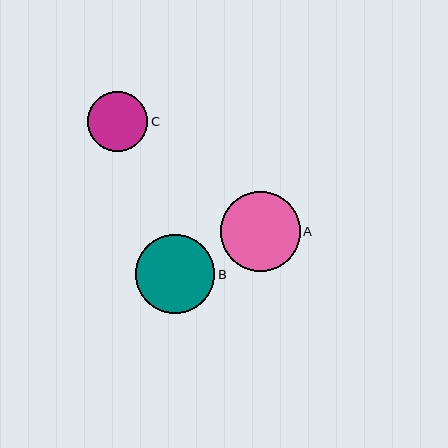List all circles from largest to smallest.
From largest to smallest: A, B, C.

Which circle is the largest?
Circle A is the largest with a size of approximately 80 pixels.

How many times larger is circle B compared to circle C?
Circle B is approximately 1.3 times the size of circle C.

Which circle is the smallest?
Circle C is the smallest with a size of approximately 60 pixels.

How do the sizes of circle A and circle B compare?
Circle A and circle B are approximately the same size.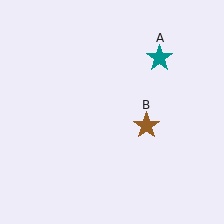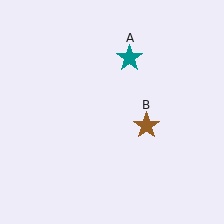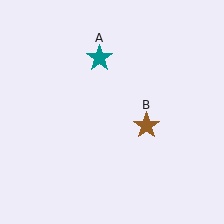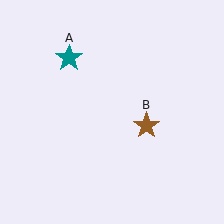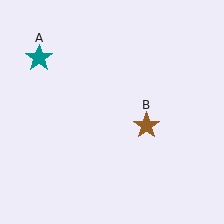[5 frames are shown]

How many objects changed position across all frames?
1 object changed position: teal star (object A).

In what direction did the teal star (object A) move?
The teal star (object A) moved left.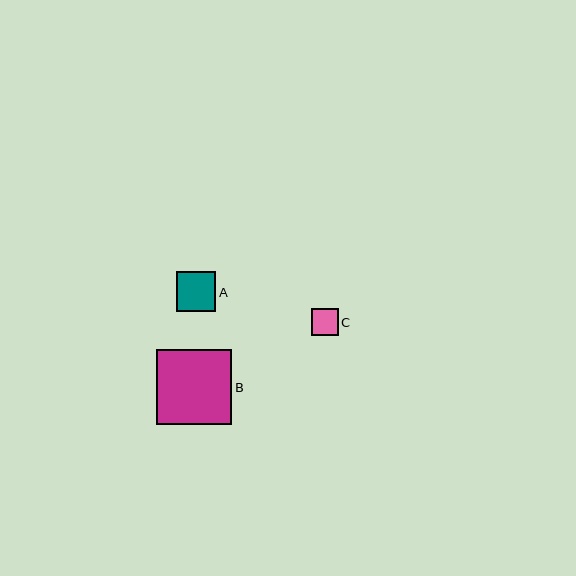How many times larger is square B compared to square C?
Square B is approximately 2.8 times the size of square C.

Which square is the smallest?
Square C is the smallest with a size of approximately 27 pixels.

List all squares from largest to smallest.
From largest to smallest: B, A, C.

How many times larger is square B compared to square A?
Square B is approximately 1.9 times the size of square A.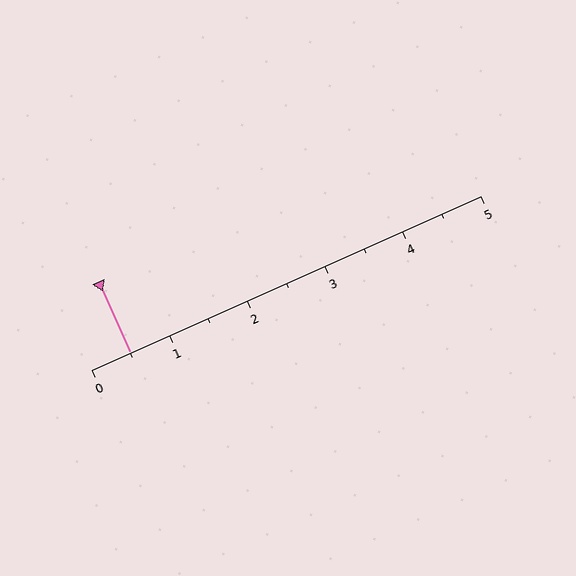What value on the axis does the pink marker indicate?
The marker indicates approximately 0.5.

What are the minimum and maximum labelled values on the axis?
The axis runs from 0 to 5.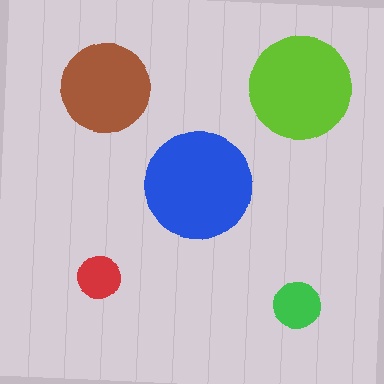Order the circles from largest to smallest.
the blue one, the lime one, the brown one, the green one, the red one.